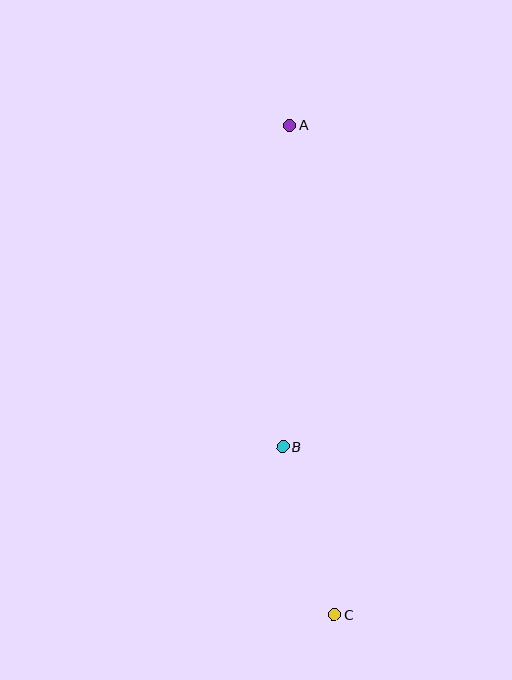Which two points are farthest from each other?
Points A and C are farthest from each other.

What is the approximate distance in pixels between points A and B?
The distance between A and B is approximately 322 pixels.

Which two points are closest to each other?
Points B and C are closest to each other.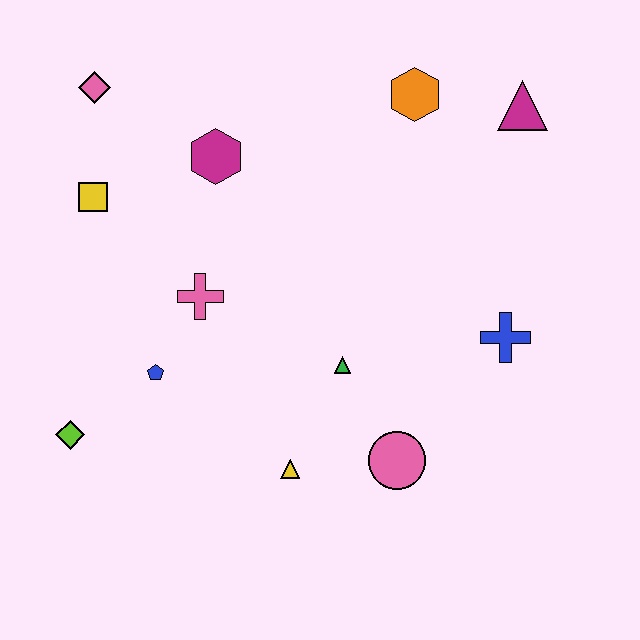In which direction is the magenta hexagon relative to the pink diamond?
The magenta hexagon is to the right of the pink diamond.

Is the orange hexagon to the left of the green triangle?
No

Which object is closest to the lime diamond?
The blue pentagon is closest to the lime diamond.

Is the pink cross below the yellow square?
Yes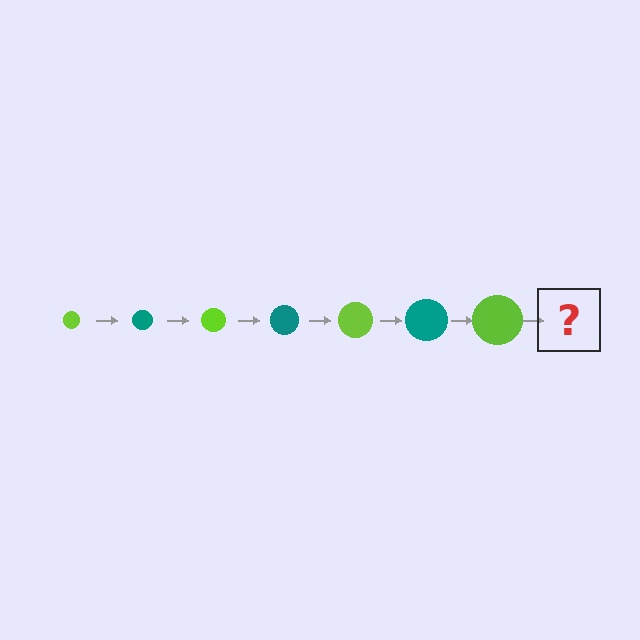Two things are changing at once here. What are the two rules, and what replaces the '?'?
The two rules are that the circle grows larger each step and the color cycles through lime and teal. The '?' should be a teal circle, larger than the previous one.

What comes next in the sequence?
The next element should be a teal circle, larger than the previous one.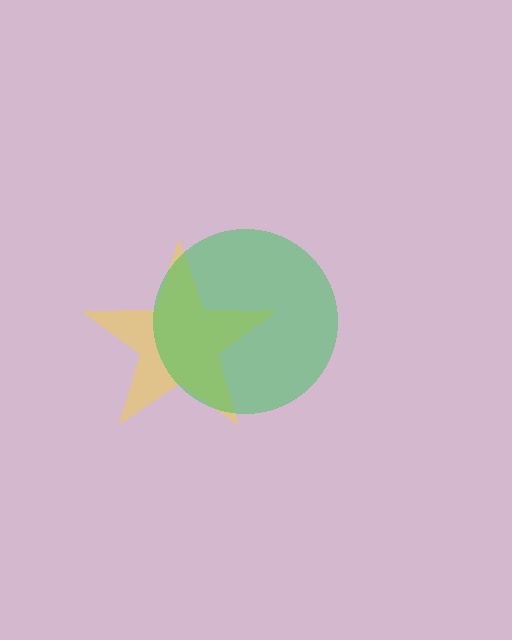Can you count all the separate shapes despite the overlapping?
Yes, there are 2 separate shapes.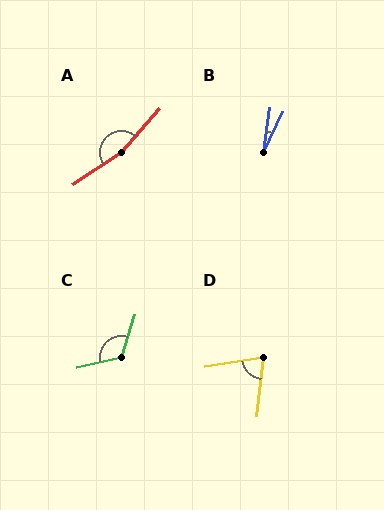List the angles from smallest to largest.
B (17°), D (75°), C (120°), A (165°).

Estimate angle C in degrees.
Approximately 120 degrees.